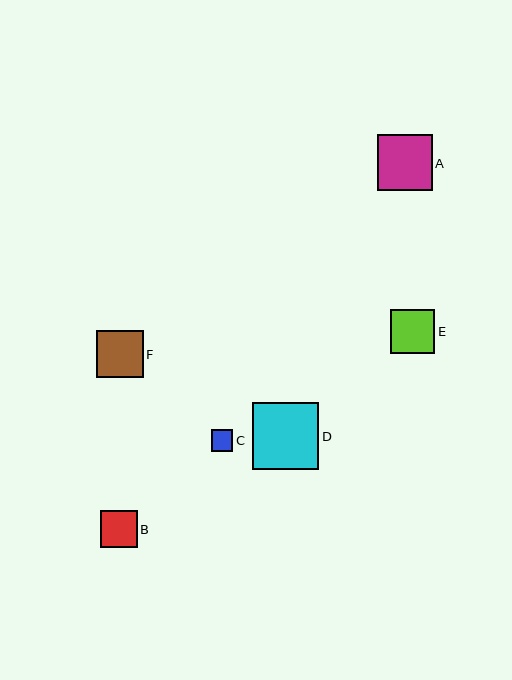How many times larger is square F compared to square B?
Square F is approximately 1.3 times the size of square B.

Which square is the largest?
Square D is the largest with a size of approximately 67 pixels.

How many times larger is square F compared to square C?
Square F is approximately 2.2 times the size of square C.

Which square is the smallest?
Square C is the smallest with a size of approximately 22 pixels.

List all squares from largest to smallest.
From largest to smallest: D, A, F, E, B, C.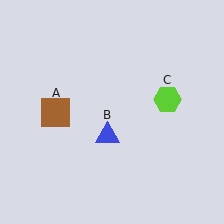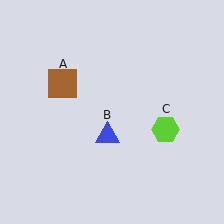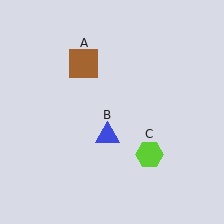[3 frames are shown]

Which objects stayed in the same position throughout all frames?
Blue triangle (object B) remained stationary.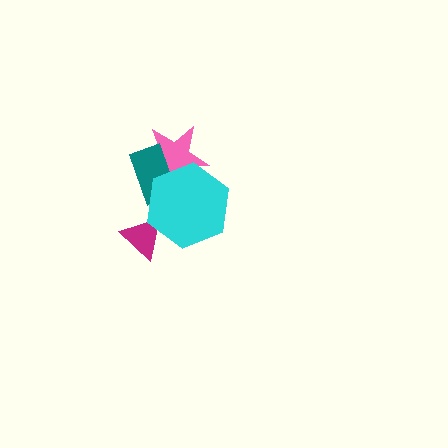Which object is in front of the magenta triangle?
The cyan hexagon is in front of the magenta triangle.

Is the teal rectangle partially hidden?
Yes, it is partially covered by another shape.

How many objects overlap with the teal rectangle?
2 objects overlap with the teal rectangle.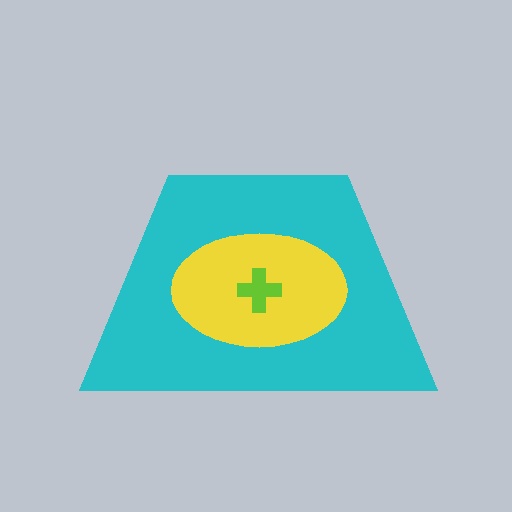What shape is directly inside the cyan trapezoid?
The yellow ellipse.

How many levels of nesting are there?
3.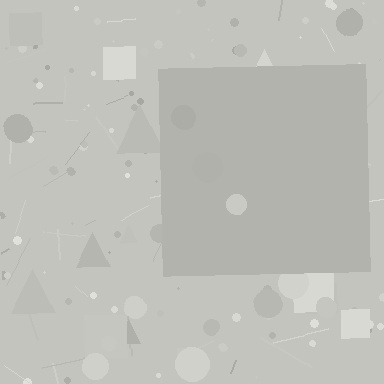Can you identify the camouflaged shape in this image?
The camouflaged shape is a square.